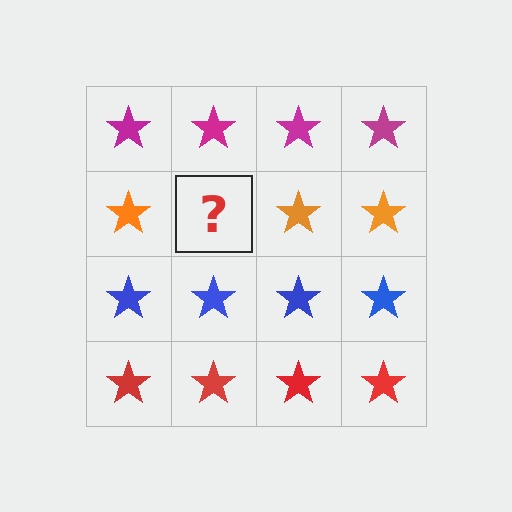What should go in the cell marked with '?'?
The missing cell should contain an orange star.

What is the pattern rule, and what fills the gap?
The rule is that each row has a consistent color. The gap should be filled with an orange star.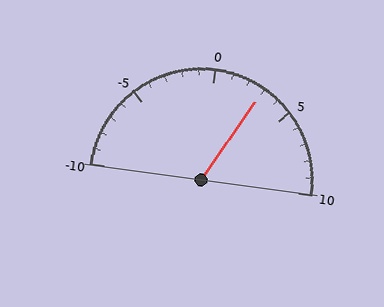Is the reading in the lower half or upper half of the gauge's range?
The reading is in the upper half of the range (-10 to 10).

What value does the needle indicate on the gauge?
The needle indicates approximately 3.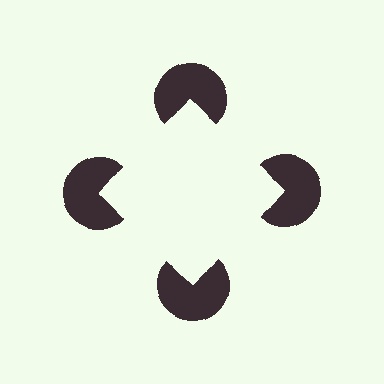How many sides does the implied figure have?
4 sides.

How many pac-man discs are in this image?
There are 4 — one at each vertex of the illusory square.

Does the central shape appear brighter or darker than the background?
It typically appears slightly brighter than the background, even though no actual brightness change is drawn.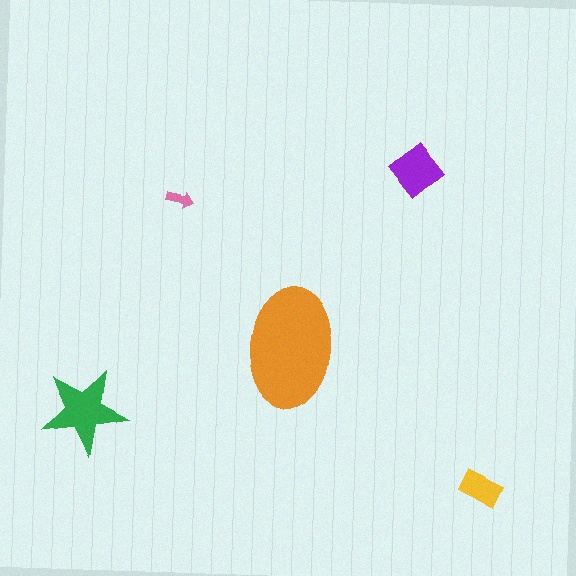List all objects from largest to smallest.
The orange ellipse, the green star, the purple diamond, the yellow rectangle, the pink arrow.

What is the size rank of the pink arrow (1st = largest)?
5th.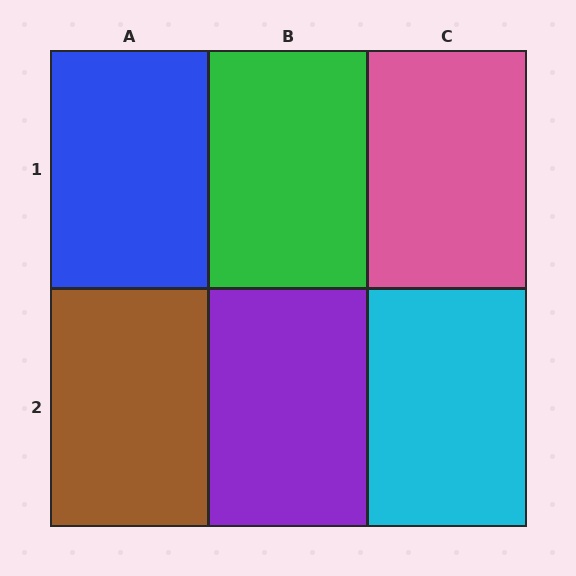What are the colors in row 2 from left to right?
Brown, purple, cyan.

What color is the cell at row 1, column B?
Green.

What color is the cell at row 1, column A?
Blue.